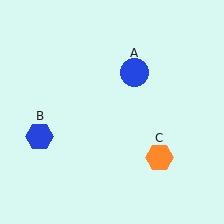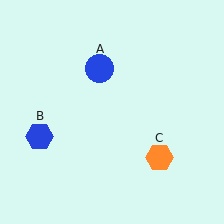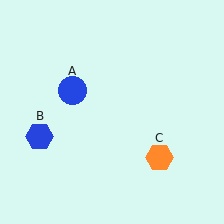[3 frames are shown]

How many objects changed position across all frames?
1 object changed position: blue circle (object A).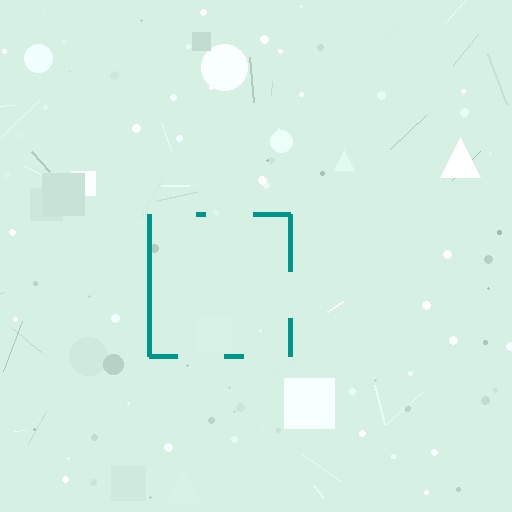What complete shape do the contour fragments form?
The contour fragments form a square.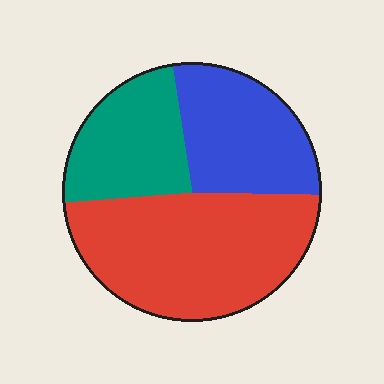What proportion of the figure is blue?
Blue takes up about one quarter (1/4) of the figure.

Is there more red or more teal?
Red.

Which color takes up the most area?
Red, at roughly 50%.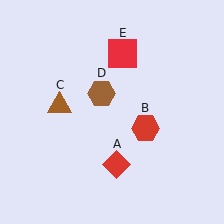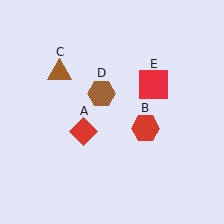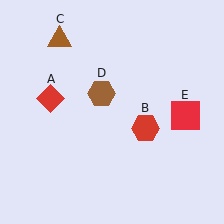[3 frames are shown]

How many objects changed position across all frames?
3 objects changed position: red diamond (object A), brown triangle (object C), red square (object E).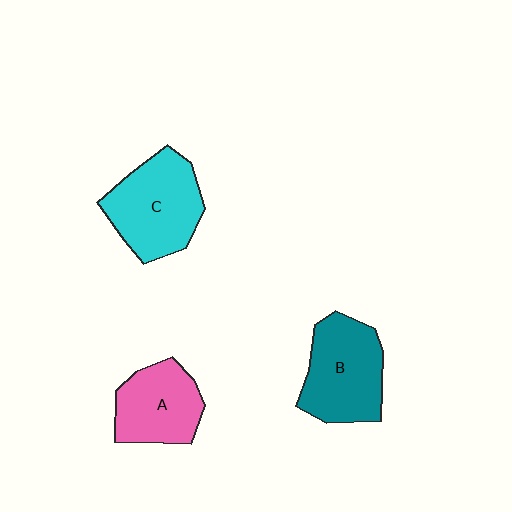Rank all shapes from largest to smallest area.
From largest to smallest: C (cyan), B (teal), A (pink).